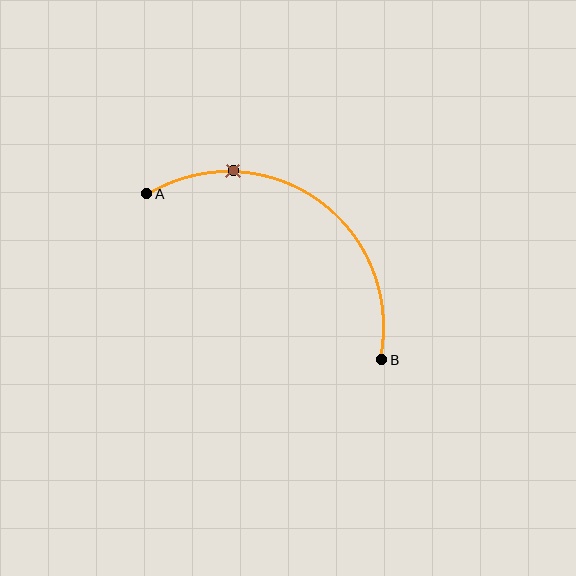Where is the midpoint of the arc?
The arc midpoint is the point on the curve farthest from the straight line joining A and B. It sits above and to the right of that line.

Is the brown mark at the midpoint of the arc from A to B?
No. The brown mark lies on the arc but is closer to endpoint A. The arc midpoint would be at the point on the curve equidistant along the arc from both A and B.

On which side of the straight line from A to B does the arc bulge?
The arc bulges above and to the right of the straight line connecting A and B.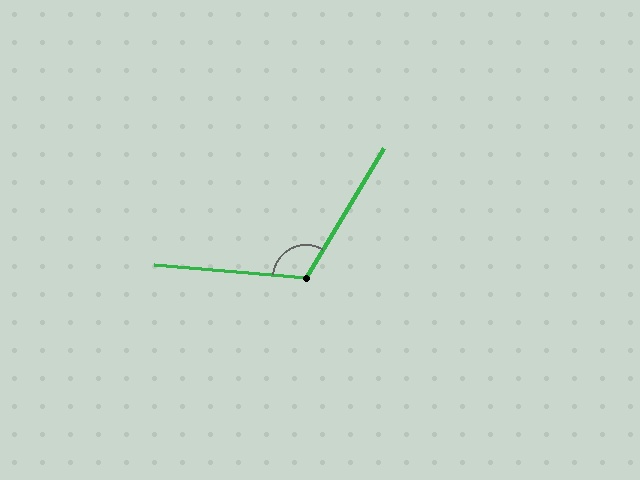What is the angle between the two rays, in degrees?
Approximately 116 degrees.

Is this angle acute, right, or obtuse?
It is obtuse.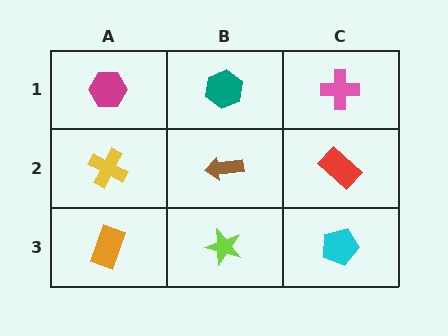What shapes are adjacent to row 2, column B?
A teal hexagon (row 1, column B), a lime star (row 3, column B), a yellow cross (row 2, column A), a red rectangle (row 2, column C).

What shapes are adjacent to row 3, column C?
A red rectangle (row 2, column C), a lime star (row 3, column B).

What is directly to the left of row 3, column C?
A lime star.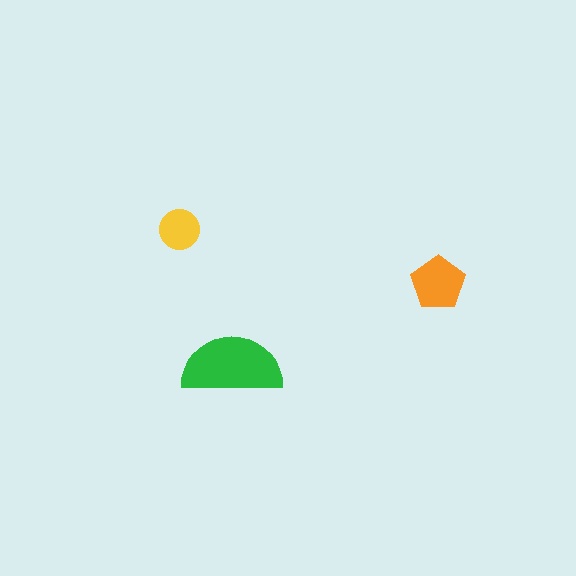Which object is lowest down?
The green semicircle is bottommost.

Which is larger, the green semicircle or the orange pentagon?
The green semicircle.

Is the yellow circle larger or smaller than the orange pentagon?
Smaller.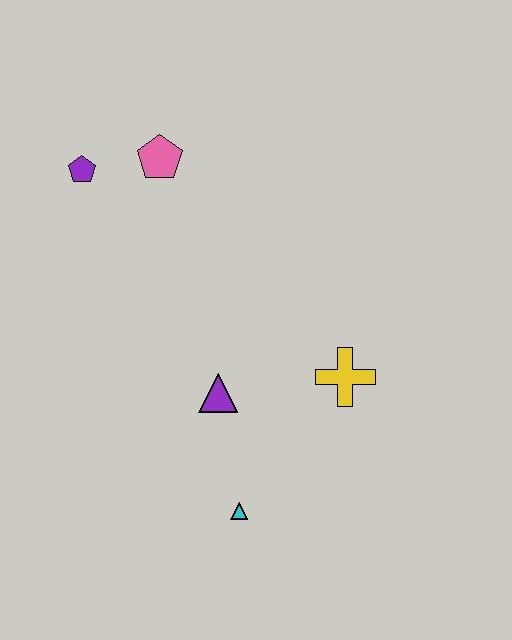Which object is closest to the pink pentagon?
The purple pentagon is closest to the pink pentagon.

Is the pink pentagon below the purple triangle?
No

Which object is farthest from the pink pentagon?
The cyan triangle is farthest from the pink pentagon.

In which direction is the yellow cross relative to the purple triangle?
The yellow cross is to the right of the purple triangle.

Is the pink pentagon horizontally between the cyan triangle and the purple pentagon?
Yes